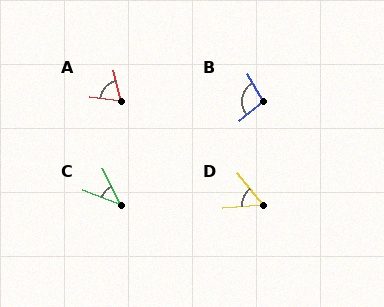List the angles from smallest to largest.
C (42°), D (56°), A (68°), B (98°).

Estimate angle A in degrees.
Approximately 68 degrees.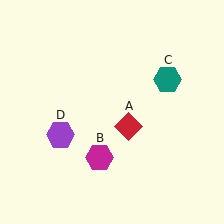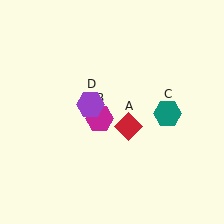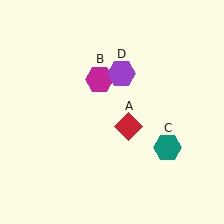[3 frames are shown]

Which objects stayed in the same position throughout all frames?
Red diamond (object A) remained stationary.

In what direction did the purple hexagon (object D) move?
The purple hexagon (object D) moved up and to the right.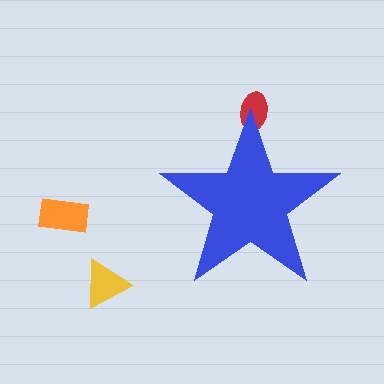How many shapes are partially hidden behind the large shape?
1 shape is partially hidden.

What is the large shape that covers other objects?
A blue star.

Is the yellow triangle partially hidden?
No, the yellow triangle is fully visible.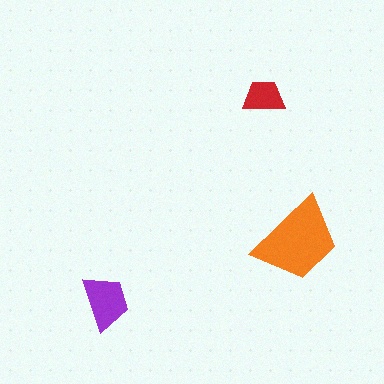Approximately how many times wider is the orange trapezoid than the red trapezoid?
About 2 times wider.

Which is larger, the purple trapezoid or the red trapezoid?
The purple one.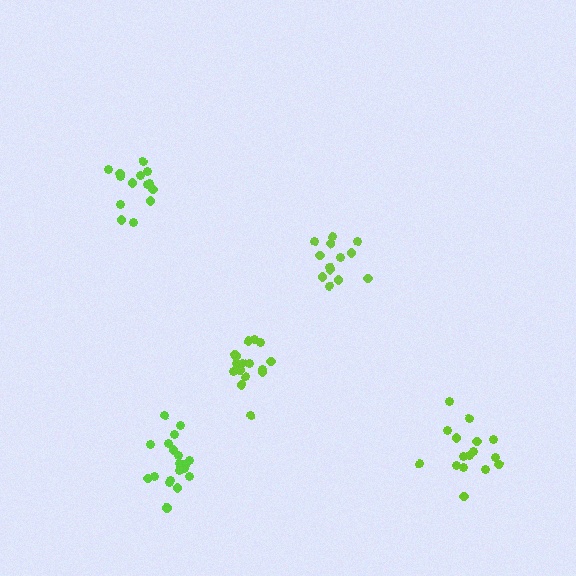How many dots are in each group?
Group 1: 14 dots, Group 2: 13 dots, Group 3: 19 dots, Group 4: 16 dots, Group 5: 16 dots (78 total).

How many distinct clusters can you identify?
There are 5 distinct clusters.